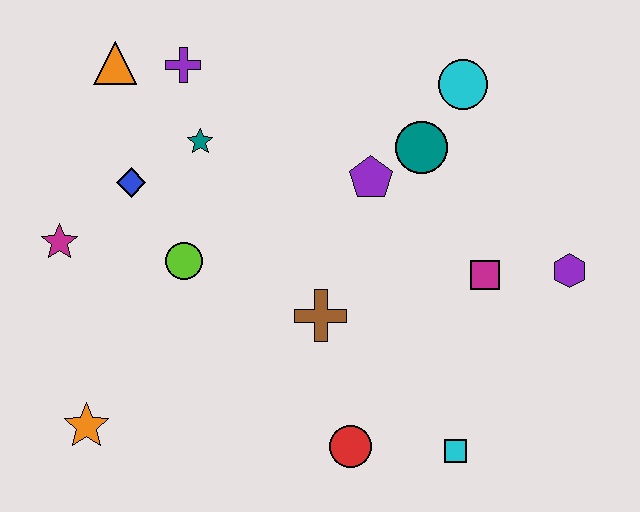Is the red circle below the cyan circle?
Yes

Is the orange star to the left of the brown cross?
Yes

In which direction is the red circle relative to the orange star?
The red circle is to the right of the orange star.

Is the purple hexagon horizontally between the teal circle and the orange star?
No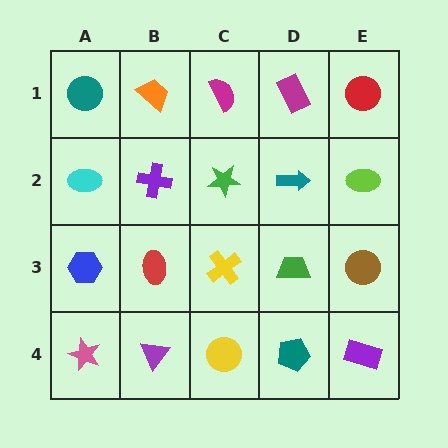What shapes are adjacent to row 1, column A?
A cyan ellipse (row 2, column A), an orange trapezoid (row 1, column B).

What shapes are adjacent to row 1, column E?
A lime ellipse (row 2, column E), a magenta rectangle (row 1, column D).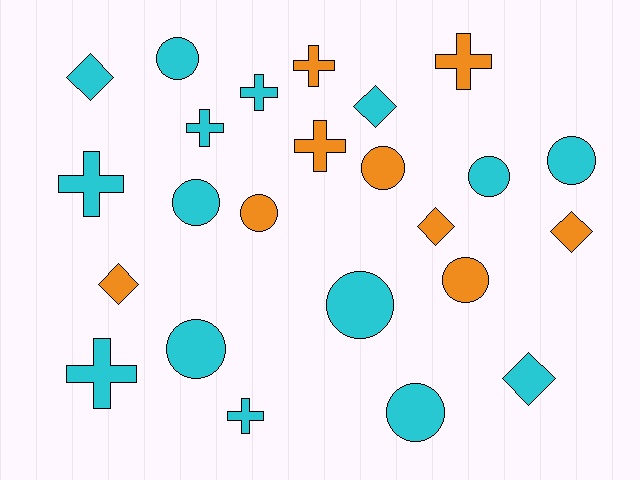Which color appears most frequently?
Cyan, with 15 objects.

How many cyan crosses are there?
There are 5 cyan crosses.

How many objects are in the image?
There are 24 objects.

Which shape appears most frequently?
Circle, with 10 objects.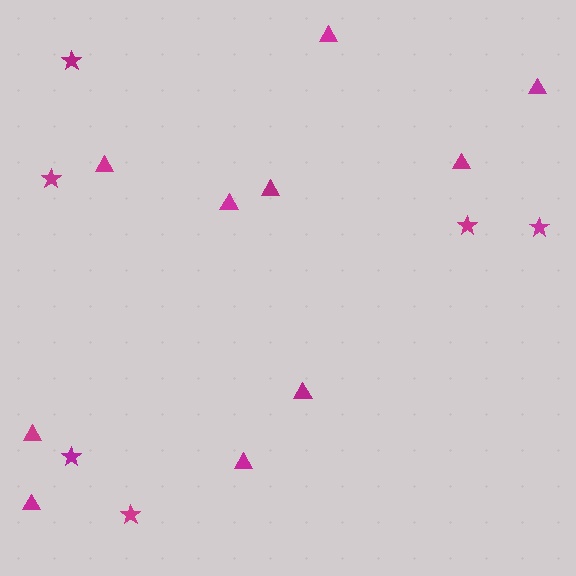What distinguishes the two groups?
There are 2 groups: one group of stars (6) and one group of triangles (10).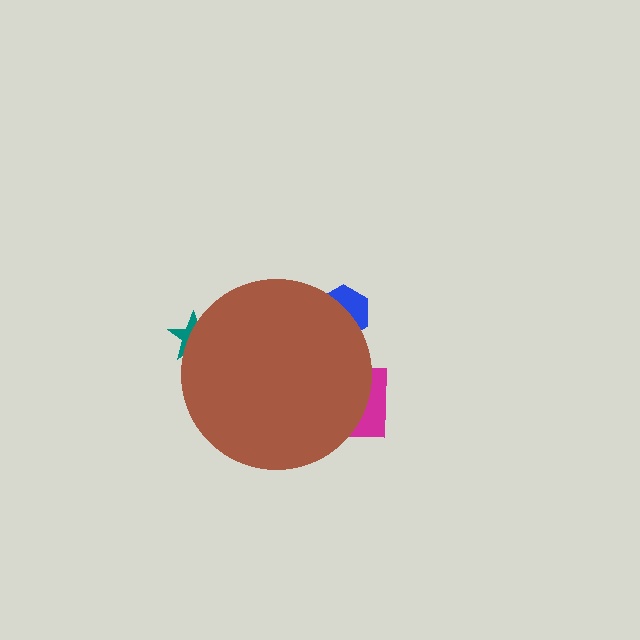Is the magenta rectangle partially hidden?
Yes, the magenta rectangle is partially hidden behind the brown circle.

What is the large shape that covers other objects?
A brown circle.